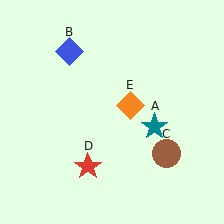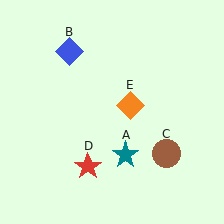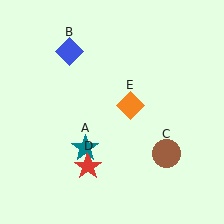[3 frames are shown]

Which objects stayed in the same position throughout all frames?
Blue diamond (object B) and brown circle (object C) and red star (object D) and orange diamond (object E) remained stationary.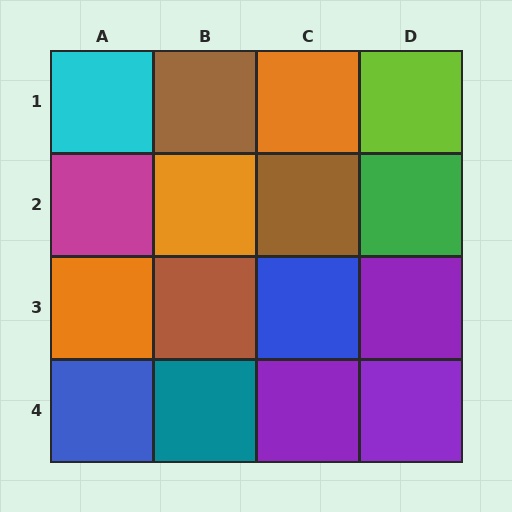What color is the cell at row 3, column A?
Orange.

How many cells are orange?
3 cells are orange.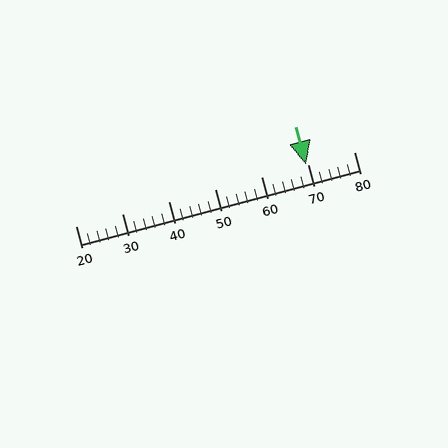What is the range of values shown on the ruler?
The ruler shows values from 20 to 80.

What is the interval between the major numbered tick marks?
The major tick marks are spaced 10 units apart.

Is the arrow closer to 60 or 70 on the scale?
The arrow is closer to 70.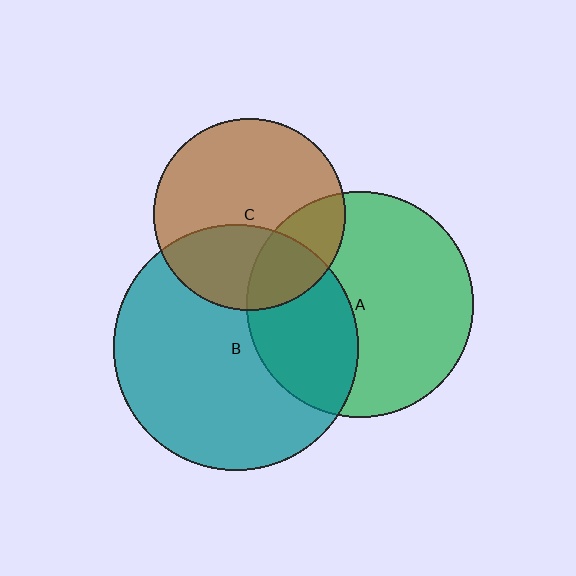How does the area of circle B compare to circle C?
Approximately 1.6 times.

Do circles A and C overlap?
Yes.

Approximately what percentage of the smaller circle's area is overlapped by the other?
Approximately 25%.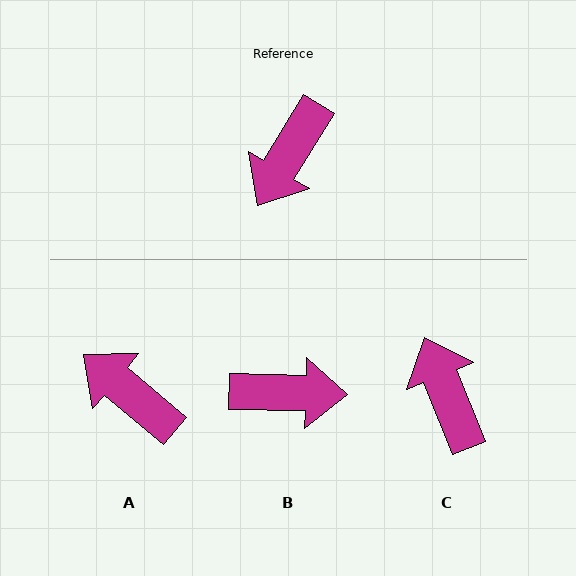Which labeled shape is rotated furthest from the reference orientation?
C, about 127 degrees away.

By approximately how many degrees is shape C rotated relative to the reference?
Approximately 127 degrees clockwise.